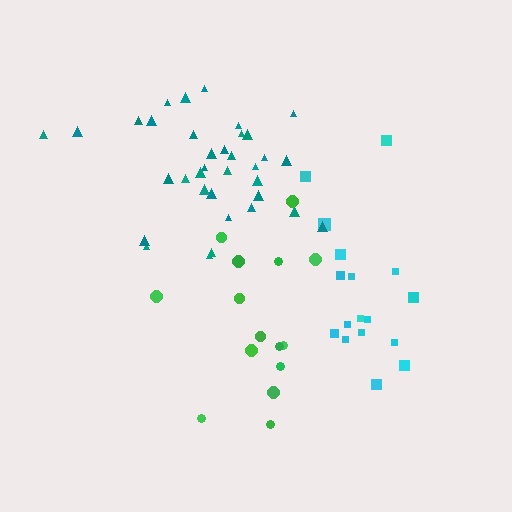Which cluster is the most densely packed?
Teal.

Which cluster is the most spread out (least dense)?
Green.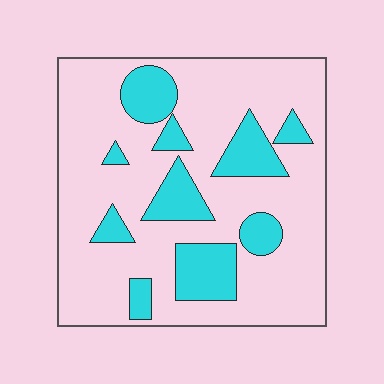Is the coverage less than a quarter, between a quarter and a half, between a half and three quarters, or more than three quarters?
Less than a quarter.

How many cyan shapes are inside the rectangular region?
10.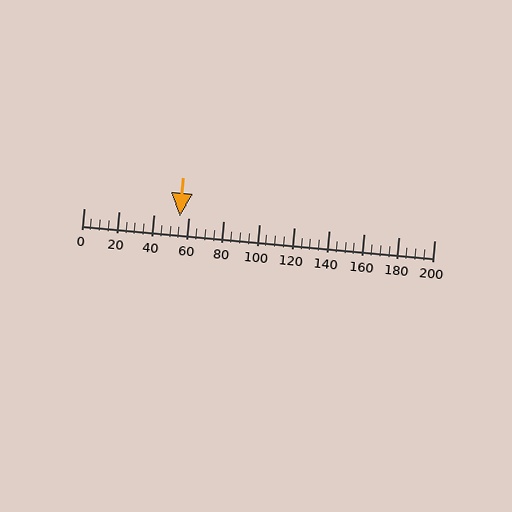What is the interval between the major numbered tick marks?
The major tick marks are spaced 20 units apart.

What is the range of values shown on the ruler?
The ruler shows values from 0 to 200.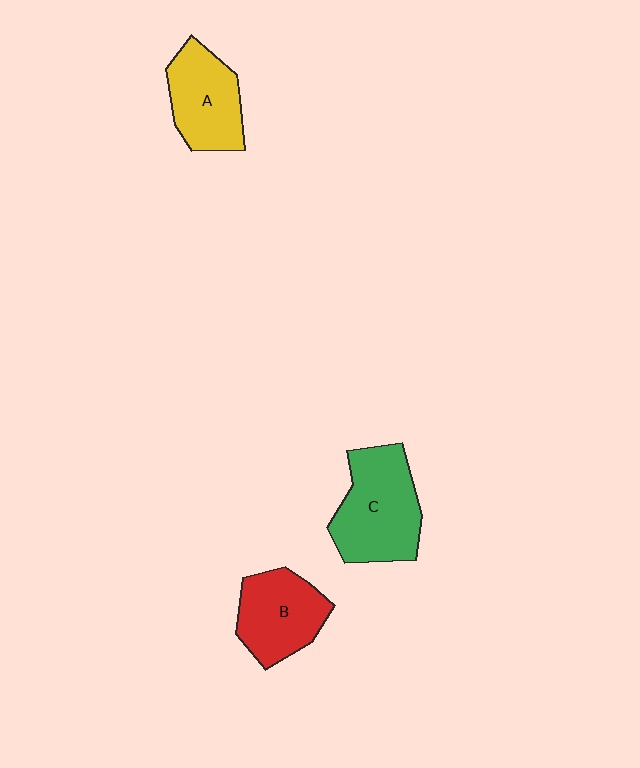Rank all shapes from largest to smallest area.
From largest to smallest: C (green), B (red), A (yellow).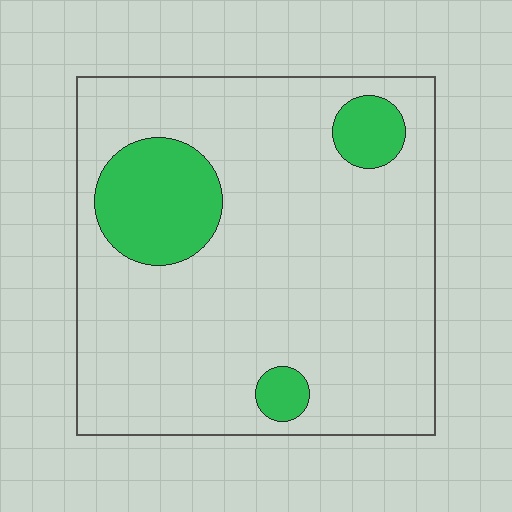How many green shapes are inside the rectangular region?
3.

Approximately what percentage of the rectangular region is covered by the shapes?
Approximately 15%.